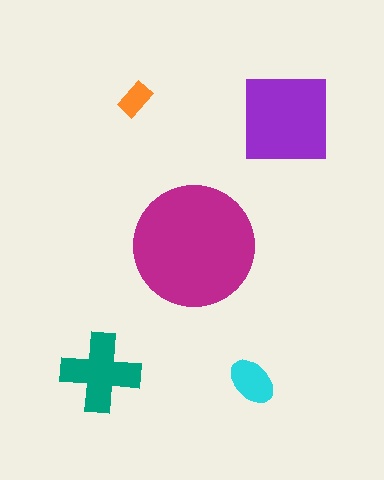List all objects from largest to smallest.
The magenta circle, the purple square, the teal cross, the cyan ellipse, the orange rectangle.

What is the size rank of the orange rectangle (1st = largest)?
5th.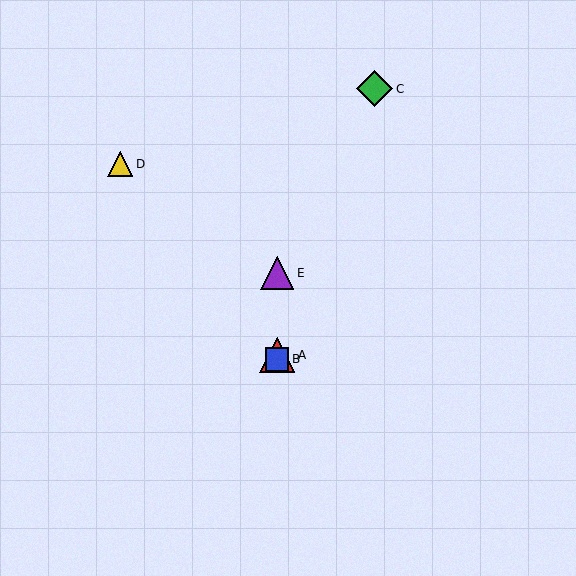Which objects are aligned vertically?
Objects A, B, E are aligned vertically.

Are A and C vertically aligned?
No, A is at x≈277 and C is at x≈374.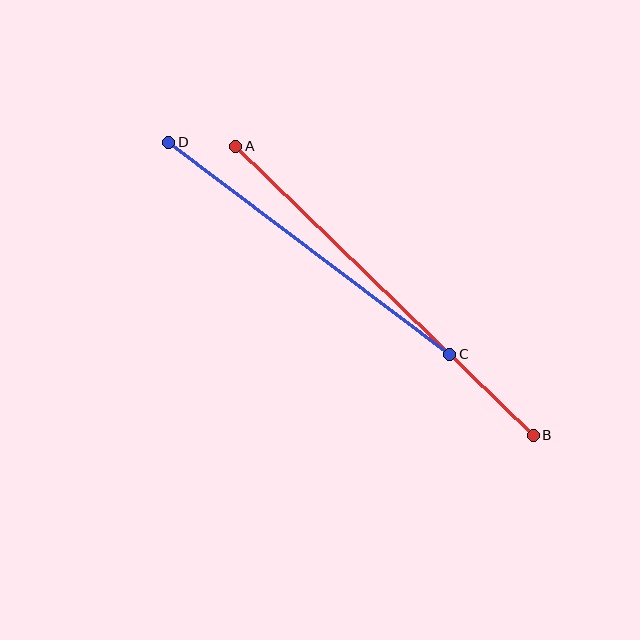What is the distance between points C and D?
The distance is approximately 352 pixels.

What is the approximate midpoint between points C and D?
The midpoint is at approximately (309, 248) pixels.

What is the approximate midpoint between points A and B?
The midpoint is at approximately (385, 291) pixels.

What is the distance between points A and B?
The distance is approximately 415 pixels.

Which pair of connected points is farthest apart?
Points A and B are farthest apart.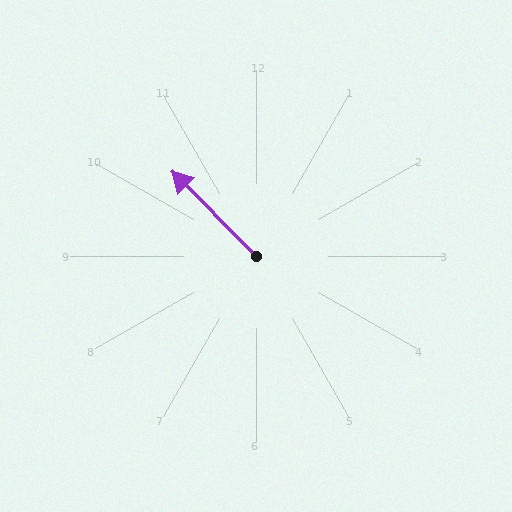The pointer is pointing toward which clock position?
Roughly 11 o'clock.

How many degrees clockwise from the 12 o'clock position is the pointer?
Approximately 315 degrees.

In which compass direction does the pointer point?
Northwest.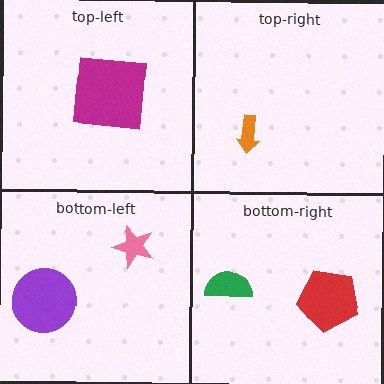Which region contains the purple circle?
The bottom-left region.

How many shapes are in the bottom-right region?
2.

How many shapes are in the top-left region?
1.